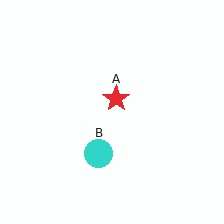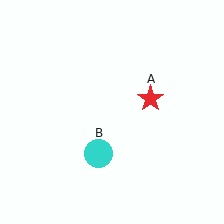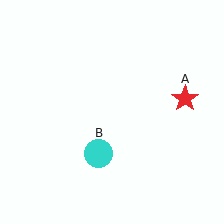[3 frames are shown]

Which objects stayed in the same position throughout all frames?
Cyan circle (object B) remained stationary.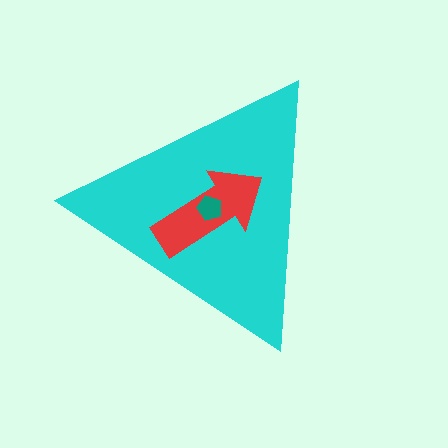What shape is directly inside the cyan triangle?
The red arrow.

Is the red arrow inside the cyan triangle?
Yes.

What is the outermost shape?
The cyan triangle.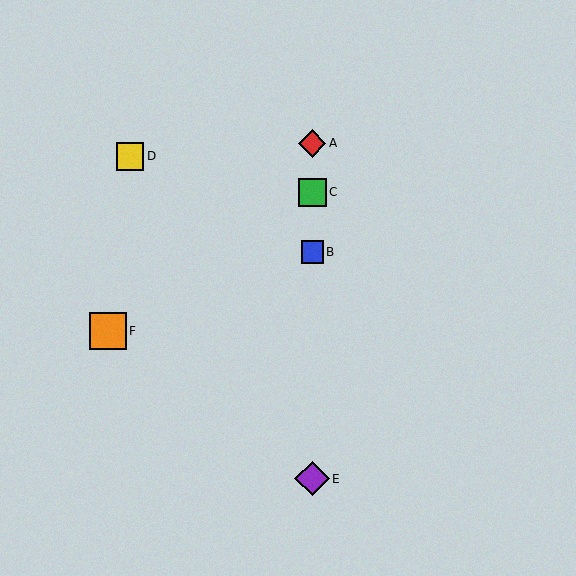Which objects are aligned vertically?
Objects A, B, C, E are aligned vertically.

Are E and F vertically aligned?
No, E is at x≈312 and F is at x≈108.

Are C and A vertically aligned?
Yes, both are at x≈312.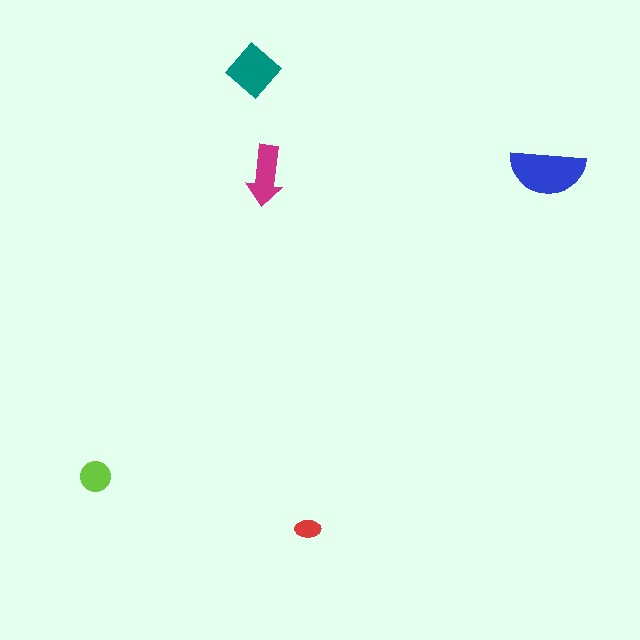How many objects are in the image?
There are 5 objects in the image.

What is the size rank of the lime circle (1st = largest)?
4th.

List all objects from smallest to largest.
The red ellipse, the lime circle, the magenta arrow, the teal diamond, the blue semicircle.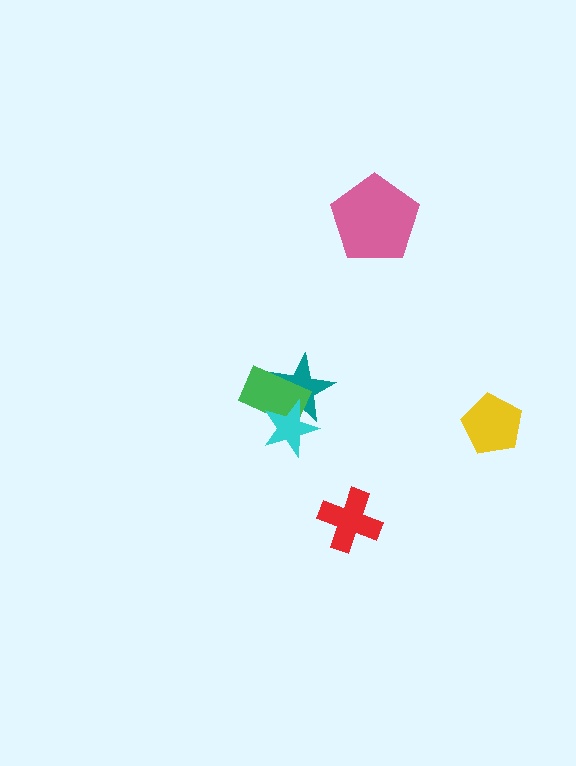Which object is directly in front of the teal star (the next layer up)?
The green rectangle is directly in front of the teal star.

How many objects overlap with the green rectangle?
2 objects overlap with the green rectangle.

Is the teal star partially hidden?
Yes, it is partially covered by another shape.